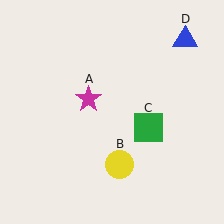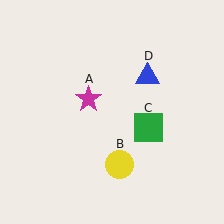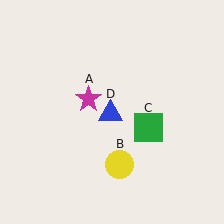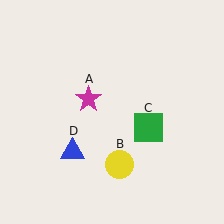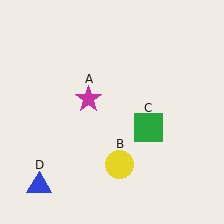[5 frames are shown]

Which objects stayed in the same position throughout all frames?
Magenta star (object A) and yellow circle (object B) and green square (object C) remained stationary.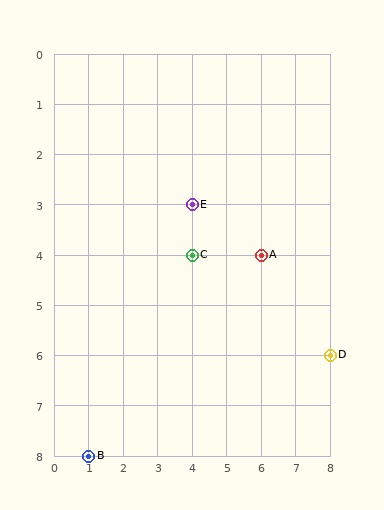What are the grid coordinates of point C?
Point C is at grid coordinates (4, 4).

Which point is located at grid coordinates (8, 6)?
Point D is at (8, 6).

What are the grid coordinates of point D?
Point D is at grid coordinates (8, 6).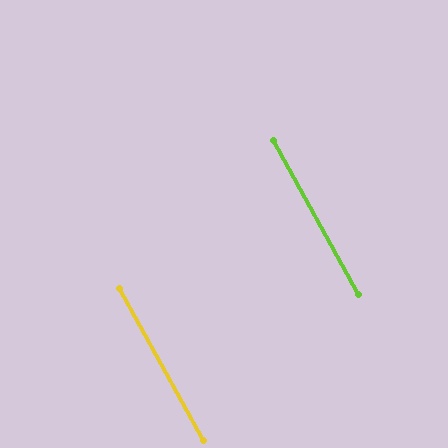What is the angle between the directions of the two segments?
Approximately 0 degrees.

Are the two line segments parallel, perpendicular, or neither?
Parallel — their directions differ by only 0.2°.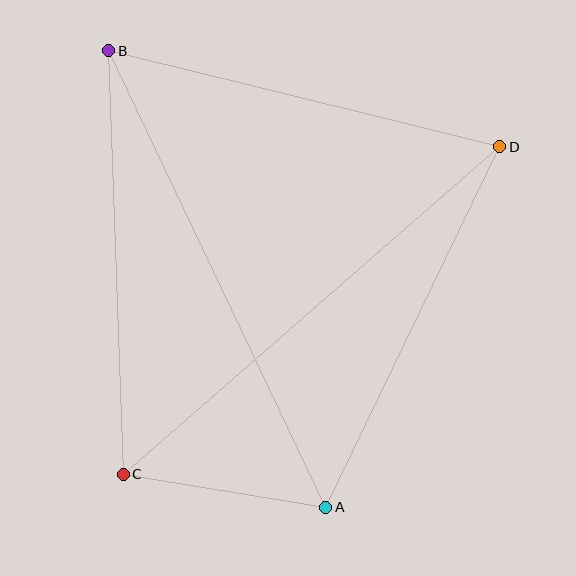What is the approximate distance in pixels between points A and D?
The distance between A and D is approximately 401 pixels.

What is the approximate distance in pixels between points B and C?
The distance between B and C is approximately 424 pixels.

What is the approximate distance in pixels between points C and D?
The distance between C and D is approximately 499 pixels.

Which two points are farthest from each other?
Points A and B are farthest from each other.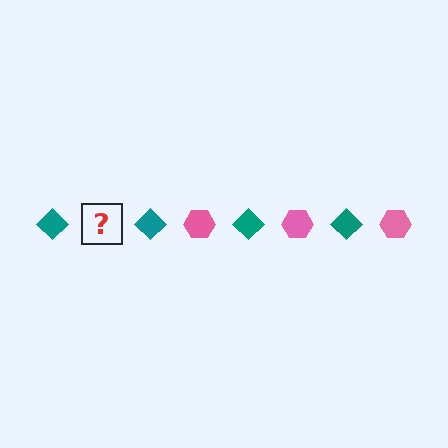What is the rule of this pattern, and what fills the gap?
The rule is that the pattern alternates between teal diamond and pink hexagon. The gap should be filled with a pink hexagon.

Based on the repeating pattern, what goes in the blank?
The blank should be a pink hexagon.